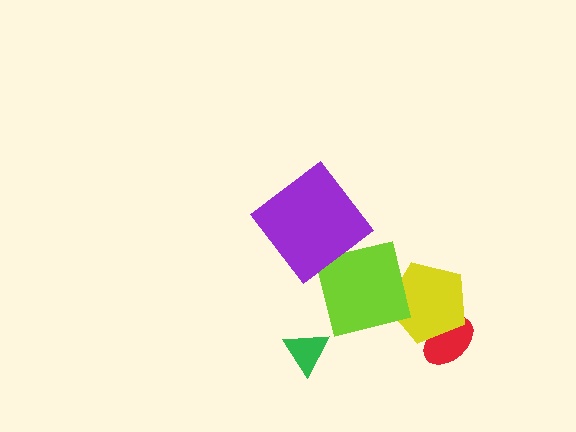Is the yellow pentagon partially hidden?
Yes, it is partially covered by another shape.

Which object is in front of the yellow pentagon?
The lime square is in front of the yellow pentagon.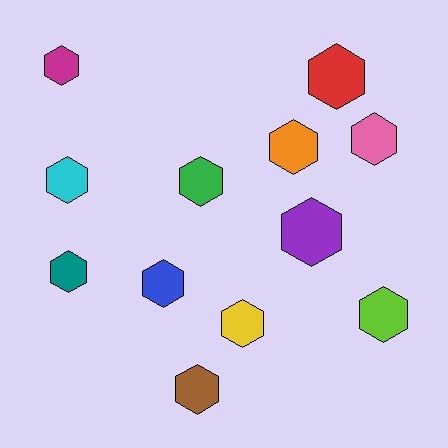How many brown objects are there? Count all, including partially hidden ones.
There is 1 brown object.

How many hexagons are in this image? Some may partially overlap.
There are 12 hexagons.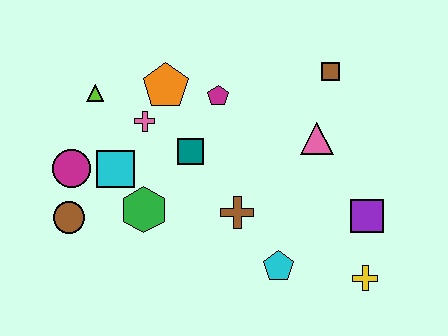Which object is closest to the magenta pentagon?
The orange pentagon is closest to the magenta pentagon.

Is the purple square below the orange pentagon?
Yes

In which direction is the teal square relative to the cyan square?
The teal square is to the right of the cyan square.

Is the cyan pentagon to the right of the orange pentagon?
Yes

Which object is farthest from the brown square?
The brown circle is farthest from the brown square.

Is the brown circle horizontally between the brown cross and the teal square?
No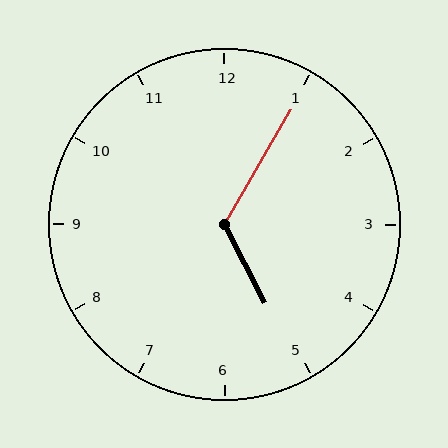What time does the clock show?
5:05.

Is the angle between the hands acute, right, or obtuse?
It is obtuse.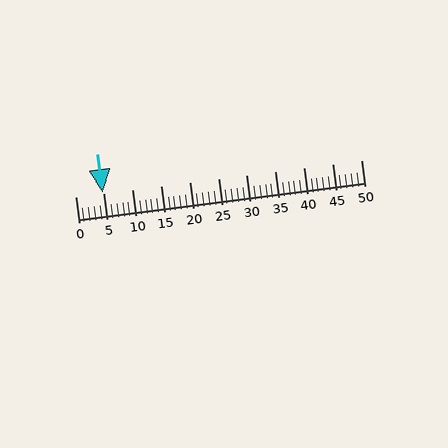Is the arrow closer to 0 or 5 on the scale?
The arrow is closer to 5.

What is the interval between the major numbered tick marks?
The major tick marks are spaced 5 units apart.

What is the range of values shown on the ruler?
The ruler shows values from 0 to 50.